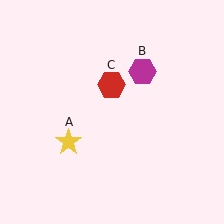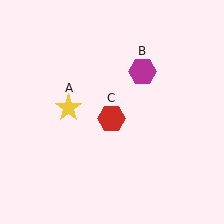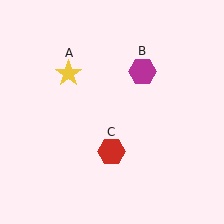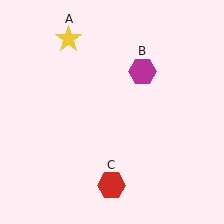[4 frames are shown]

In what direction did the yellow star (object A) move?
The yellow star (object A) moved up.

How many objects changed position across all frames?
2 objects changed position: yellow star (object A), red hexagon (object C).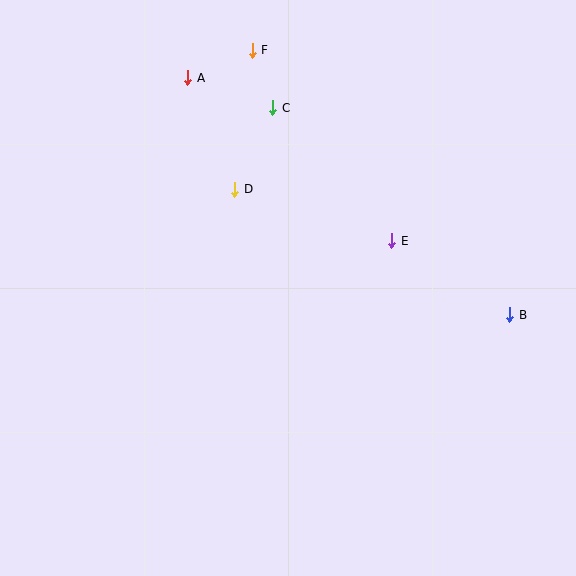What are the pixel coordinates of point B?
Point B is at (510, 315).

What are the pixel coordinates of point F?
Point F is at (252, 50).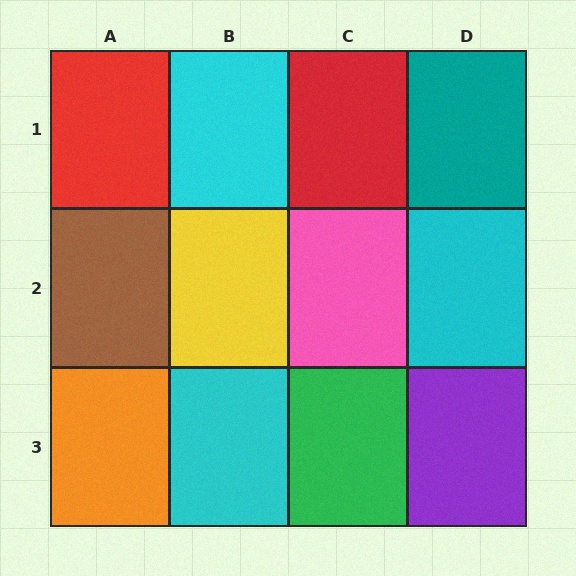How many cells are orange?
1 cell is orange.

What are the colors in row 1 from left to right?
Red, cyan, red, teal.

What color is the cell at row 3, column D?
Purple.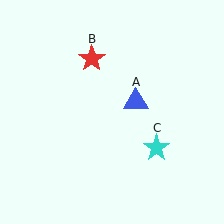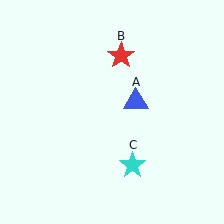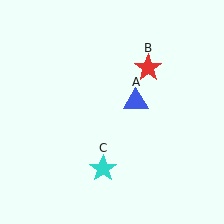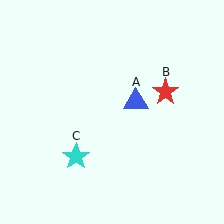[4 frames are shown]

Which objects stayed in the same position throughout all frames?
Blue triangle (object A) remained stationary.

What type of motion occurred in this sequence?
The red star (object B), cyan star (object C) rotated clockwise around the center of the scene.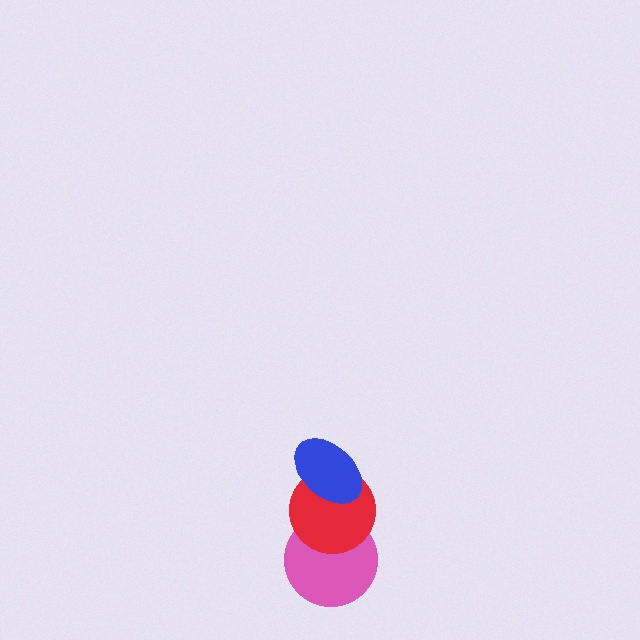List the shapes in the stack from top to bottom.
From top to bottom: the blue ellipse, the red circle, the pink circle.